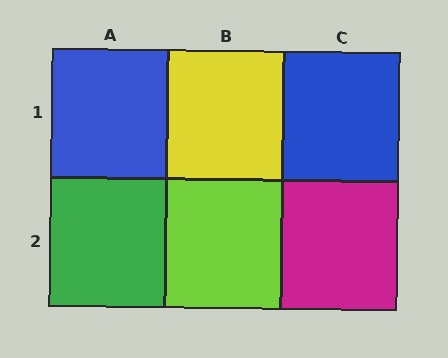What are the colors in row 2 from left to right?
Green, lime, magenta.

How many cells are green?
1 cell is green.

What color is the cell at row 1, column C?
Blue.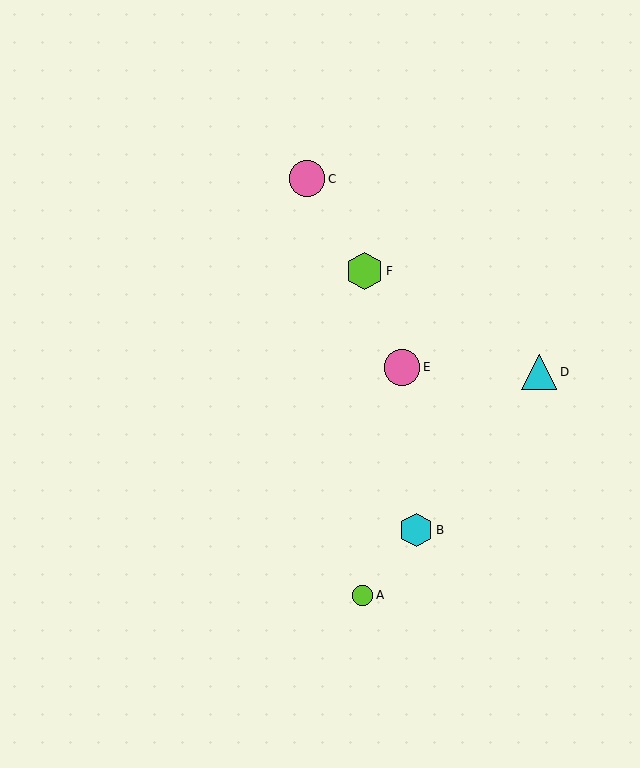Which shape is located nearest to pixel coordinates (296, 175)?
The pink circle (labeled C) at (307, 179) is nearest to that location.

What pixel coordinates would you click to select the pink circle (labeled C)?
Click at (307, 179) to select the pink circle C.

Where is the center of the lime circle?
The center of the lime circle is at (363, 595).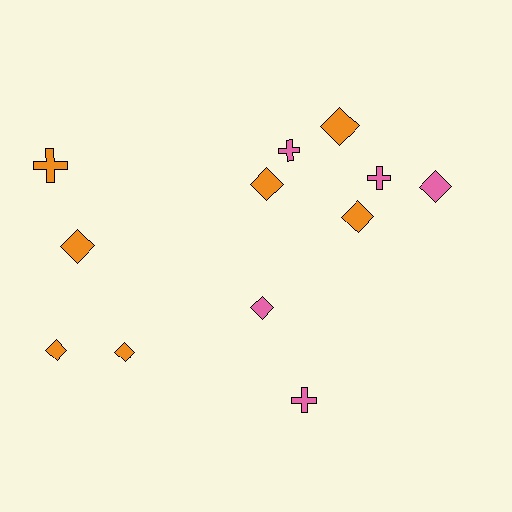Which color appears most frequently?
Orange, with 7 objects.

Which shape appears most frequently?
Diamond, with 8 objects.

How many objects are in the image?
There are 12 objects.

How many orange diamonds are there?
There are 6 orange diamonds.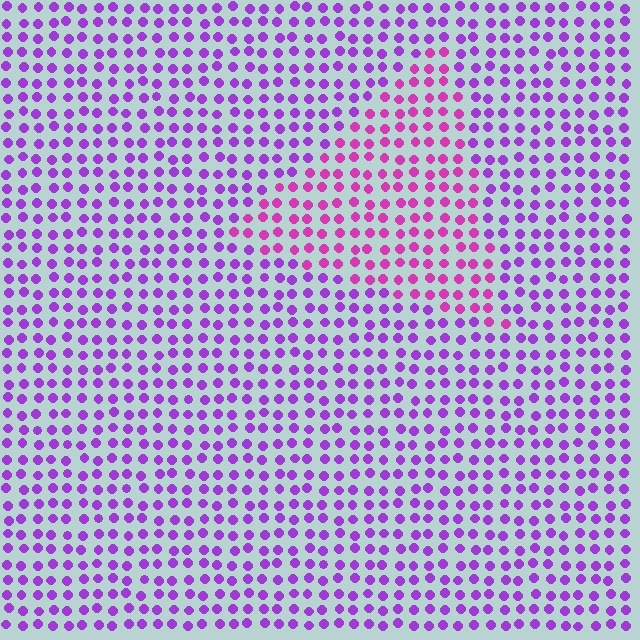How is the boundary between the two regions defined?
The boundary is defined purely by a slight shift in hue (about 33 degrees). Spacing, size, and orientation are identical on both sides.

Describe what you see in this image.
The image is filled with small purple elements in a uniform arrangement. A triangle-shaped region is visible where the elements are tinted to a slightly different hue, forming a subtle color boundary.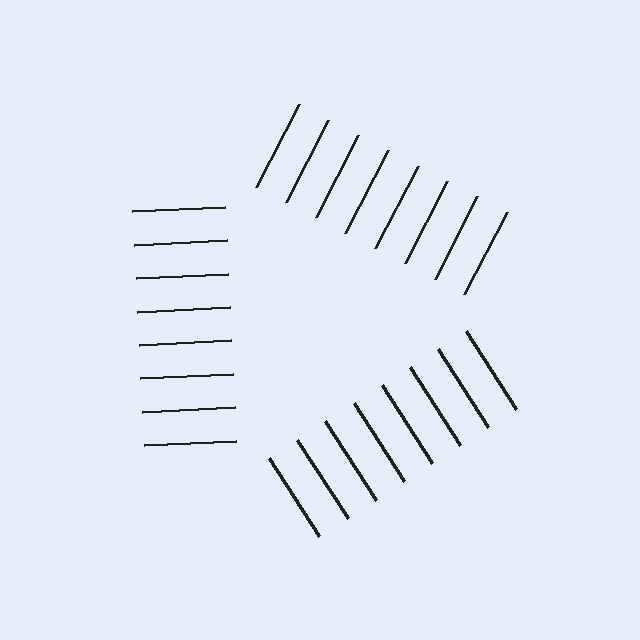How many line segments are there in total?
24 — 8 along each of the 3 edges.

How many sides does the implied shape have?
3 sides — the line-ends trace a triangle.